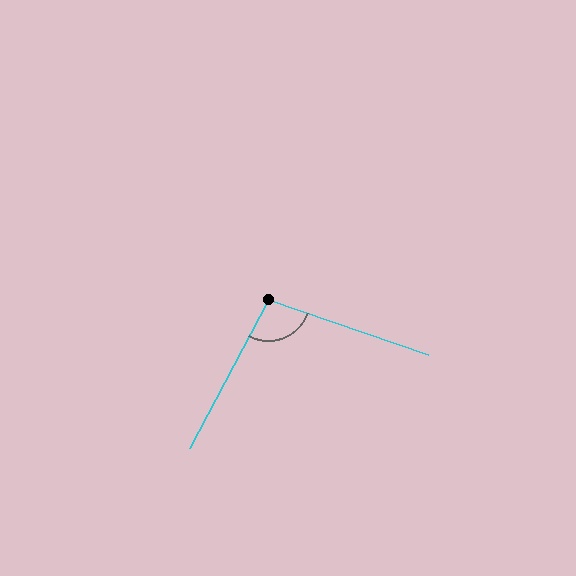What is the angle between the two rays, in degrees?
Approximately 99 degrees.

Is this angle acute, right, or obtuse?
It is obtuse.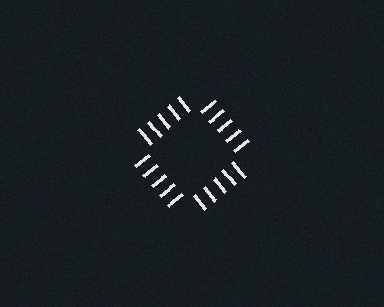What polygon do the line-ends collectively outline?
An illusory square — the line segments terminate on its edges but no continuous stroke is drawn.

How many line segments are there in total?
20 — 5 along each of the 4 edges.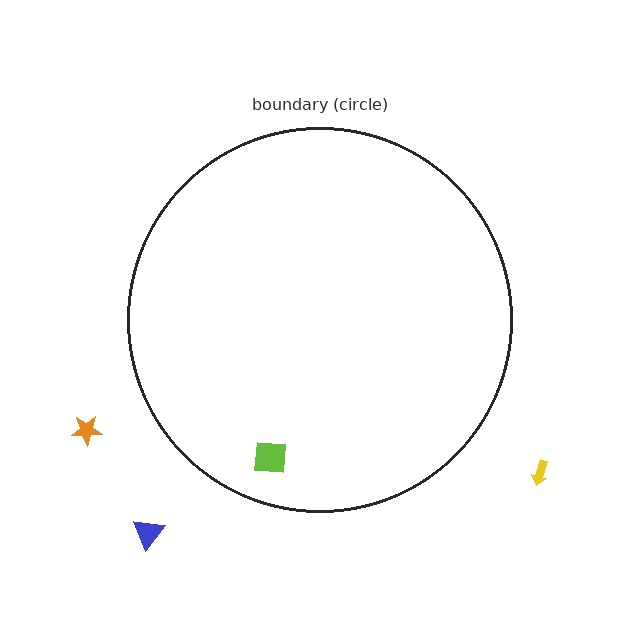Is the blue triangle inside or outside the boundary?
Outside.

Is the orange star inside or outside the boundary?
Outside.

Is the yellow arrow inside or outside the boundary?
Outside.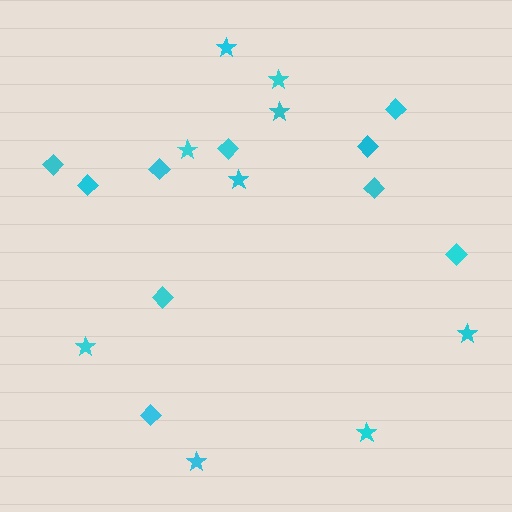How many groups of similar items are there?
There are 2 groups: one group of diamonds (10) and one group of stars (9).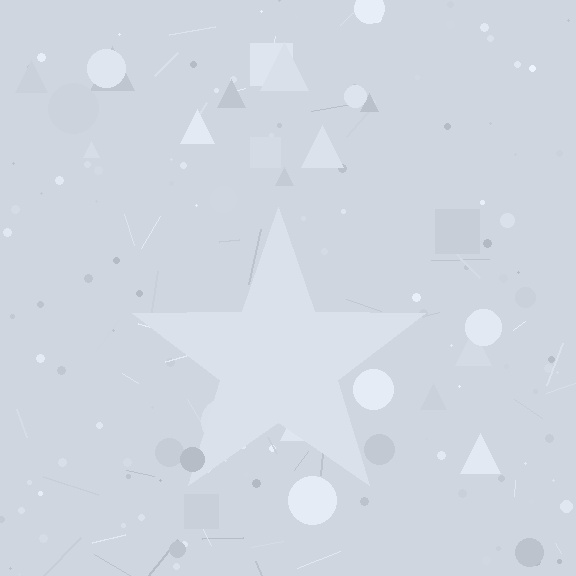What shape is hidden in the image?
A star is hidden in the image.